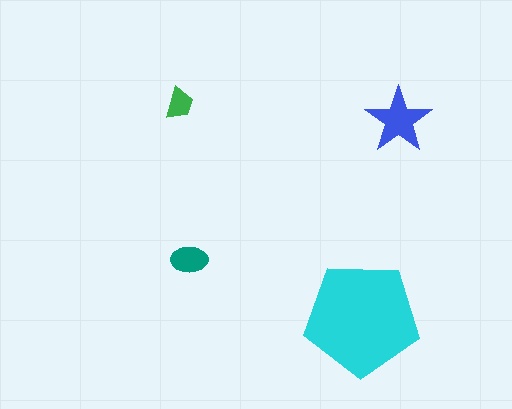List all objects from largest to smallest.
The cyan pentagon, the blue star, the teal ellipse, the green trapezoid.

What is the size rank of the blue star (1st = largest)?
2nd.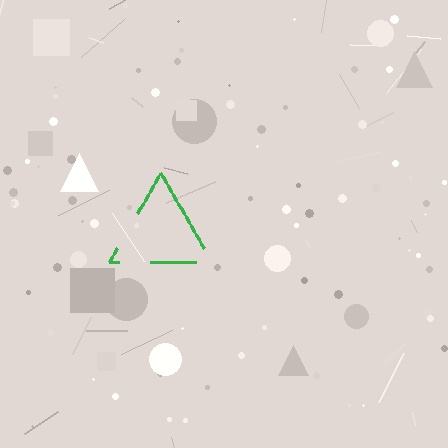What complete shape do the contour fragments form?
The contour fragments form a triangle.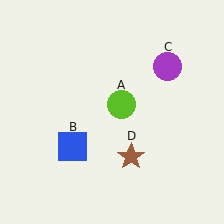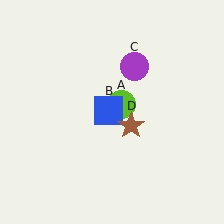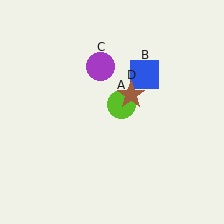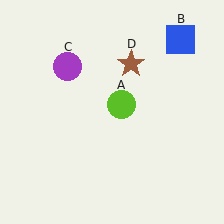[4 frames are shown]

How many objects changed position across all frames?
3 objects changed position: blue square (object B), purple circle (object C), brown star (object D).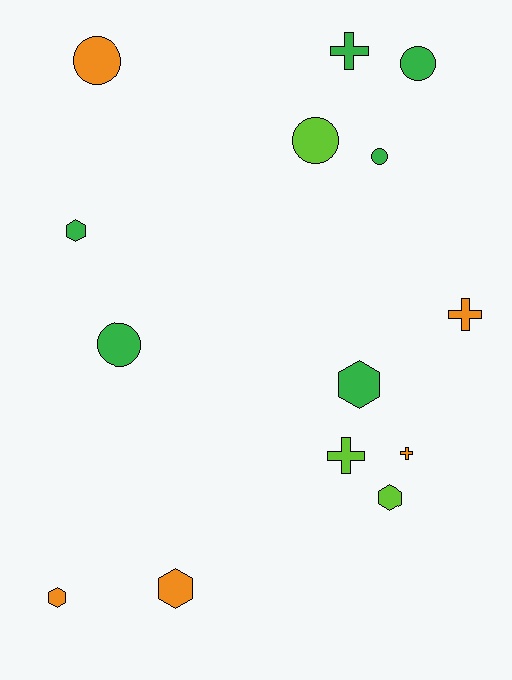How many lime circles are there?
There is 1 lime circle.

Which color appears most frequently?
Green, with 6 objects.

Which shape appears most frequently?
Circle, with 5 objects.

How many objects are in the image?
There are 14 objects.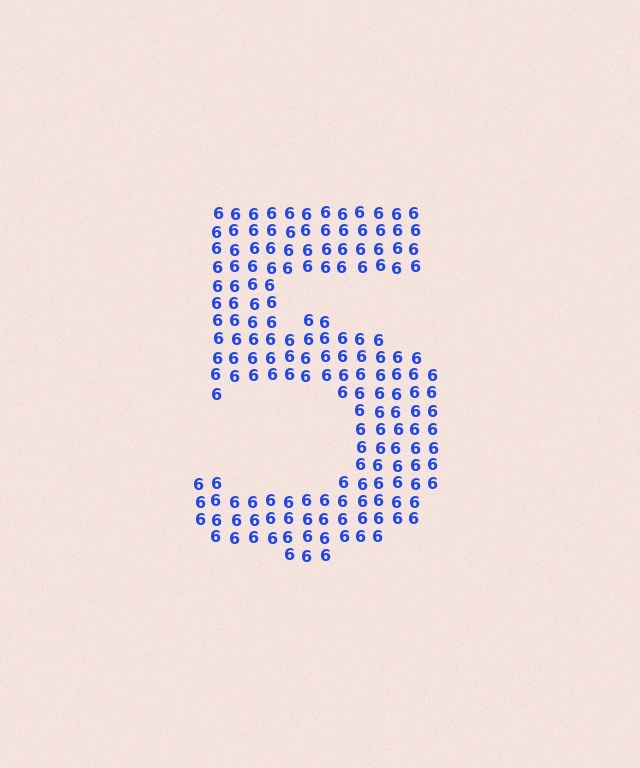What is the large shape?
The large shape is the digit 5.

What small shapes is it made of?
It is made of small digit 6's.